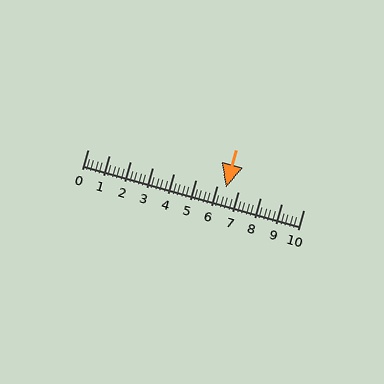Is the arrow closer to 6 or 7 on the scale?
The arrow is closer to 6.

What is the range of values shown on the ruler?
The ruler shows values from 0 to 10.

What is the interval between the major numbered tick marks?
The major tick marks are spaced 1 units apart.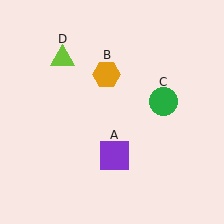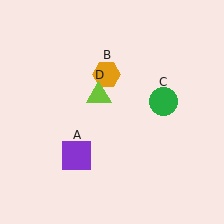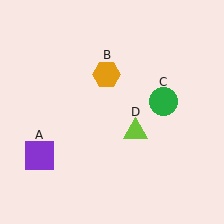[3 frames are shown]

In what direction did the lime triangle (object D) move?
The lime triangle (object D) moved down and to the right.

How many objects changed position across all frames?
2 objects changed position: purple square (object A), lime triangle (object D).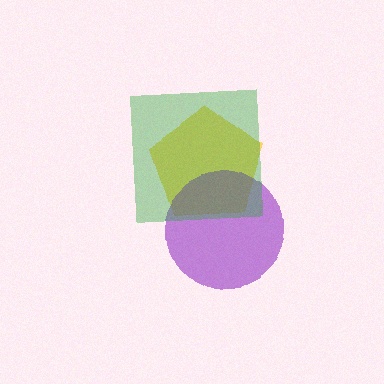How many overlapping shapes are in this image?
There are 3 overlapping shapes in the image.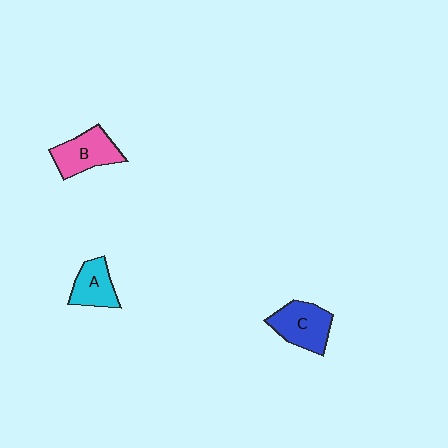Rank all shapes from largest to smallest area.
From largest to smallest: C (blue), B (pink), A (cyan).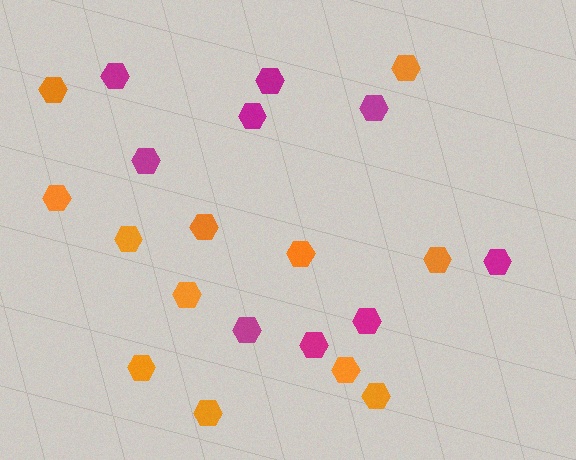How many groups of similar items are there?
There are 2 groups: one group of magenta hexagons (9) and one group of orange hexagons (12).